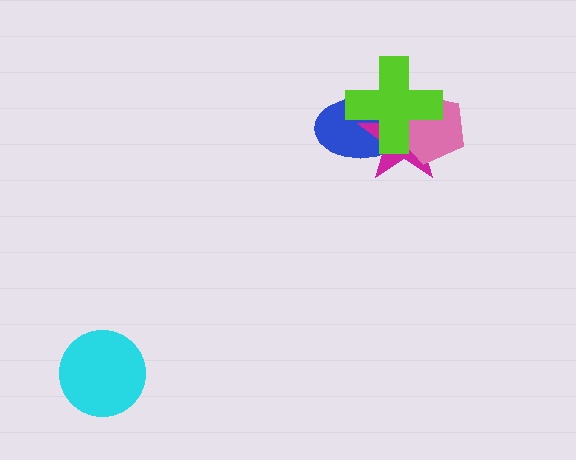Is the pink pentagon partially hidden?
Yes, it is partially covered by another shape.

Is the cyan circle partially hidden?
No, no other shape covers it.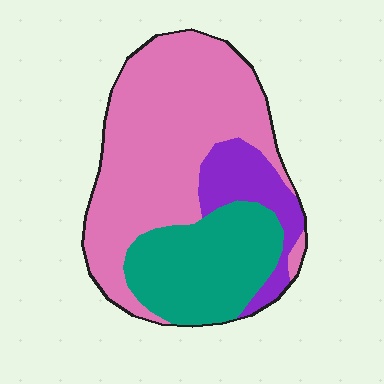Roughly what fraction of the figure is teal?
Teal takes up about one quarter (1/4) of the figure.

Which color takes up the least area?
Purple, at roughly 15%.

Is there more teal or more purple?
Teal.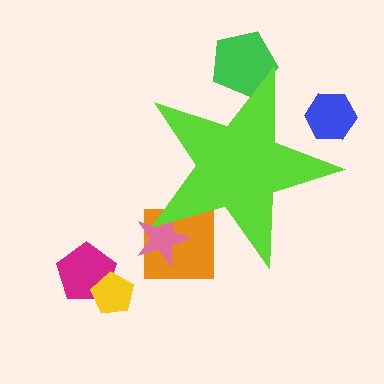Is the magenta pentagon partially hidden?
No, the magenta pentagon is fully visible.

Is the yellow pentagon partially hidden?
No, the yellow pentagon is fully visible.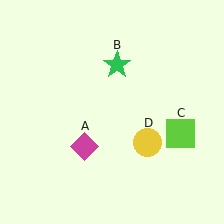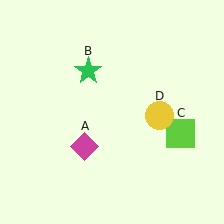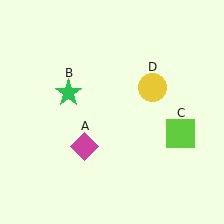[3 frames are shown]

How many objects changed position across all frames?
2 objects changed position: green star (object B), yellow circle (object D).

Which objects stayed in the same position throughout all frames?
Magenta diamond (object A) and lime square (object C) remained stationary.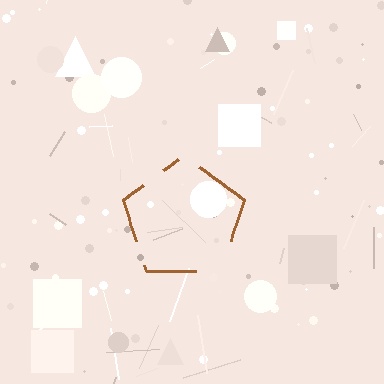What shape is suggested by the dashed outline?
The dashed outline suggests a pentagon.